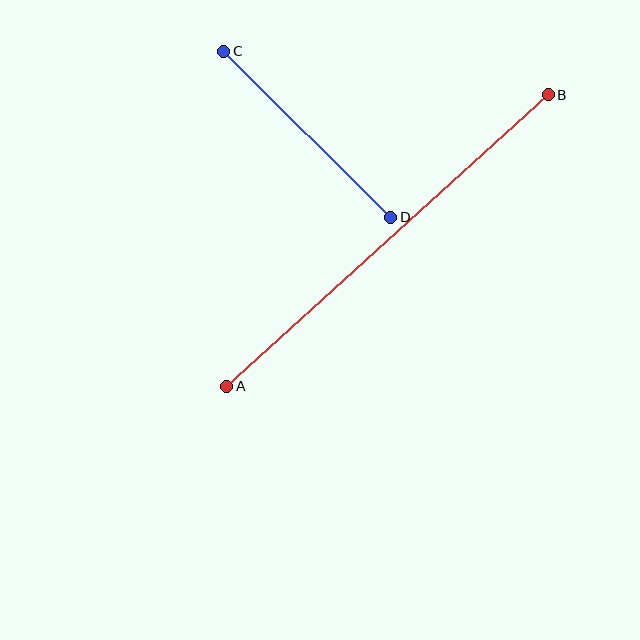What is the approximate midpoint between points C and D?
The midpoint is at approximately (307, 134) pixels.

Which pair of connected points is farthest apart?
Points A and B are farthest apart.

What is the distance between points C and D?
The distance is approximately 236 pixels.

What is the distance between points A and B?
The distance is approximately 434 pixels.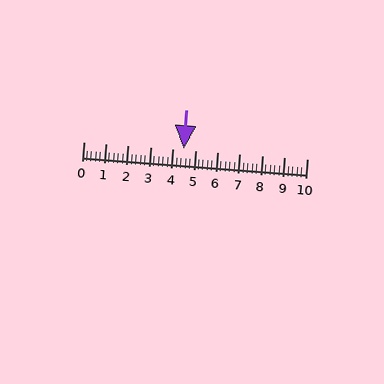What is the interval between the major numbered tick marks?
The major tick marks are spaced 1 units apart.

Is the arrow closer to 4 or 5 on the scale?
The arrow is closer to 5.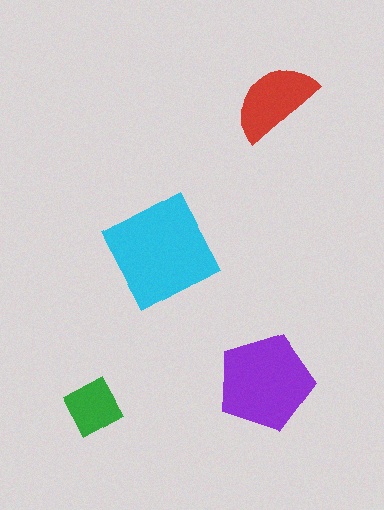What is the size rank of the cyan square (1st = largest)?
1st.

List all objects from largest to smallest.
The cyan square, the purple pentagon, the red semicircle, the green diamond.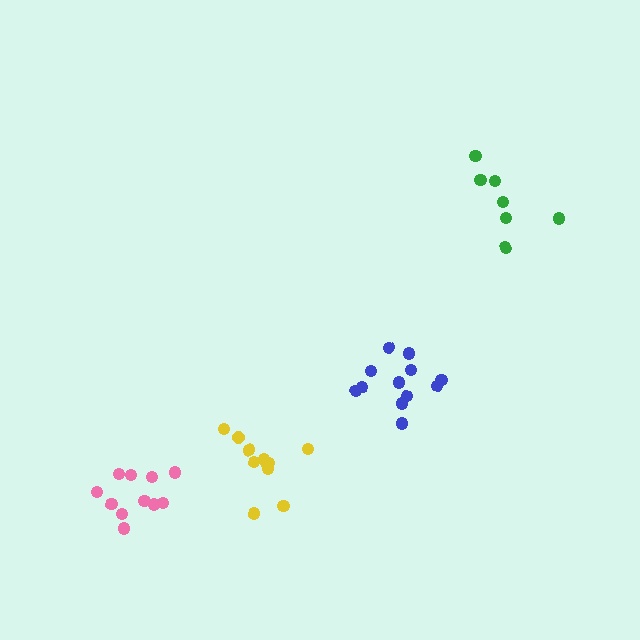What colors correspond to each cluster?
The clusters are colored: pink, yellow, green, blue.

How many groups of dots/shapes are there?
There are 4 groups.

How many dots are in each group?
Group 1: 11 dots, Group 2: 11 dots, Group 3: 7 dots, Group 4: 12 dots (41 total).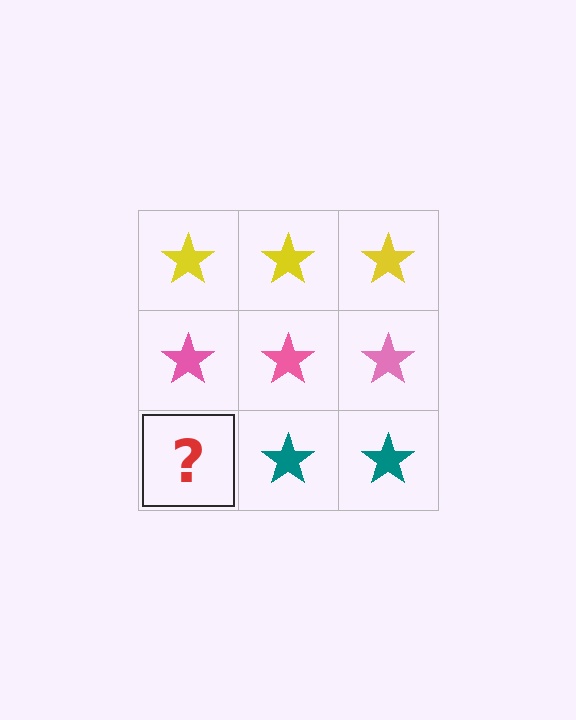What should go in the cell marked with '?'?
The missing cell should contain a teal star.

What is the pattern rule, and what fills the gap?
The rule is that each row has a consistent color. The gap should be filled with a teal star.